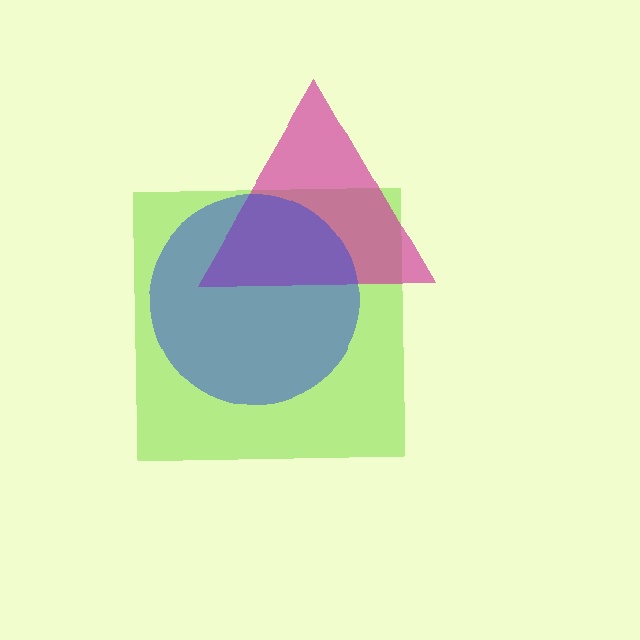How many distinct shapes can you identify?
There are 3 distinct shapes: a lime square, a magenta triangle, a blue circle.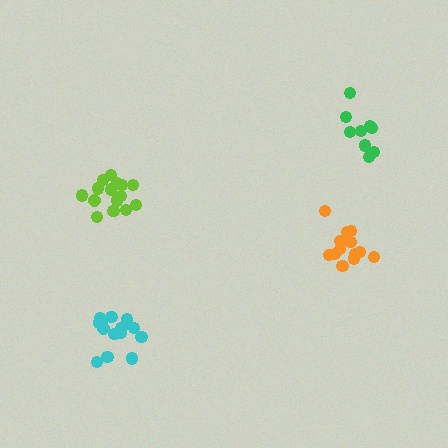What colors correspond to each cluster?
The clusters are colored: lime, green, orange, cyan.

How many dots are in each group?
Group 1: 15 dots, Group 2: 9 dots, Group 3: 15 dots, Group 4: 14 dots (53 total).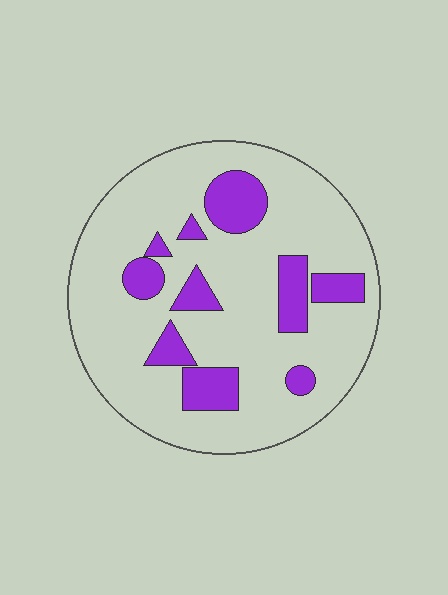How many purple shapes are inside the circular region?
10.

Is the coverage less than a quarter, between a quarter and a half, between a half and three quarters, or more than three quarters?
Less than a quarter.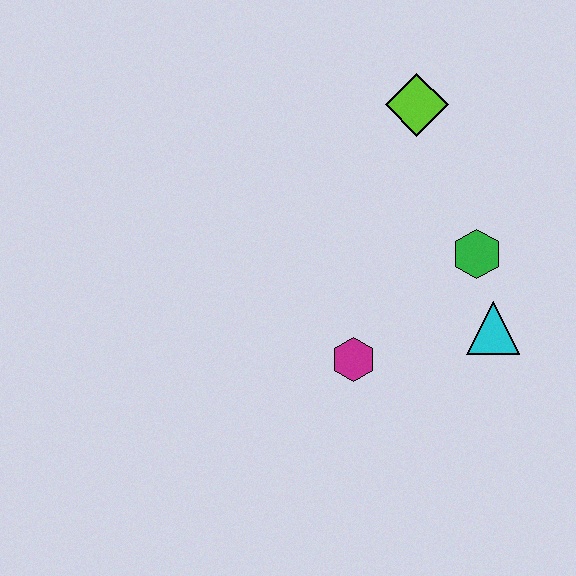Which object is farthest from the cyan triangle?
The lime diamond is farthest from the cyan triangle.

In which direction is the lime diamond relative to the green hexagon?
The lime diamond is above the green hexagon.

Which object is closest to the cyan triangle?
The green hexagon is closest to the cyan triangle.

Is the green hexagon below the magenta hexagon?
No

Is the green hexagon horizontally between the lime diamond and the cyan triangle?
Yes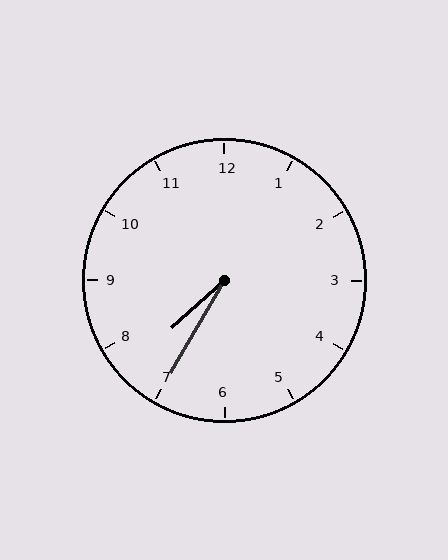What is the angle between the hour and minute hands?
Approximately 18 degrees.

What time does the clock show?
7:35.